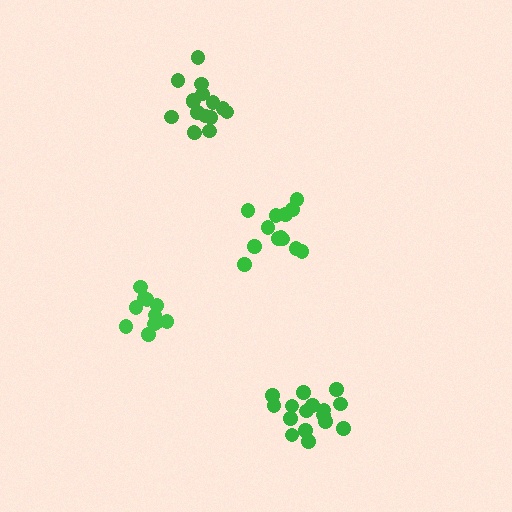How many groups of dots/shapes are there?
There are 4 groups.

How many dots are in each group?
Group 1: 16 dots, Group 2: 16 dots, Group 3: 13 dots, Group 4: 11 dots (56 total).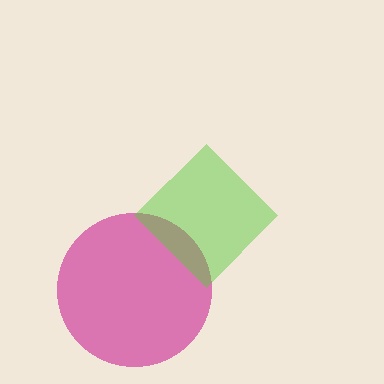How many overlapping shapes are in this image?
There are 2 overlapping shapes in the image.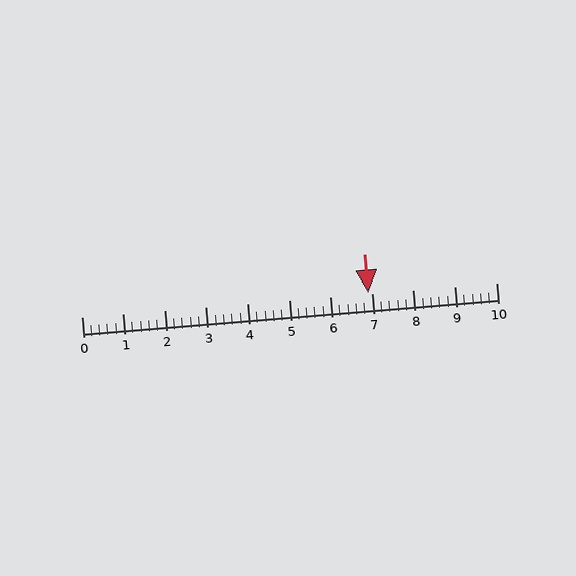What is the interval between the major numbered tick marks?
The major tick marks are spaced 1 units apart.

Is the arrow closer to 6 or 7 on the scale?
The arrow is closer to 7.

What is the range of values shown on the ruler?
The ruler shows values from 0 to 10.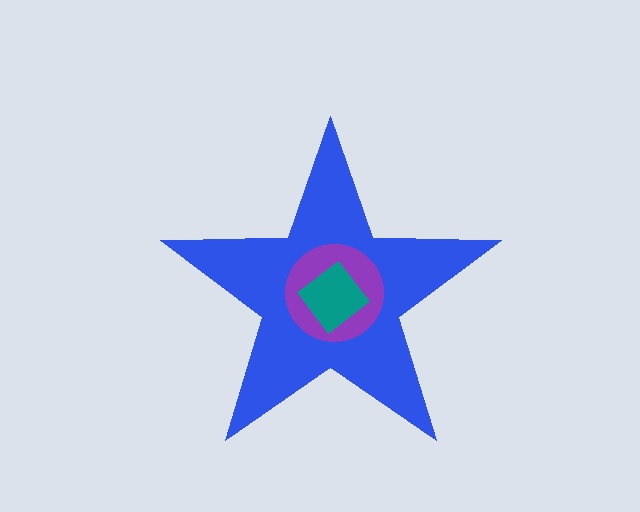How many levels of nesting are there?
3.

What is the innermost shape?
The teal diamond.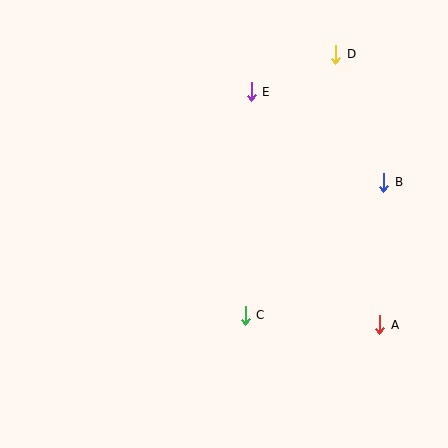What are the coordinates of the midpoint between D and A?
The midpoint between D and A is at (358, 190).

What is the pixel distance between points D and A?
The distance between D and A is 274 pixels.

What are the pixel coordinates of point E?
Point E is at (251, 92).